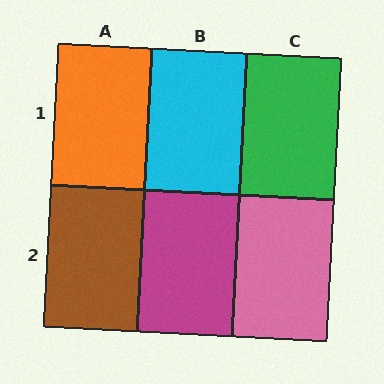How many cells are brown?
1 cell is brown.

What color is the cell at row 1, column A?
Orange.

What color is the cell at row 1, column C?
Green.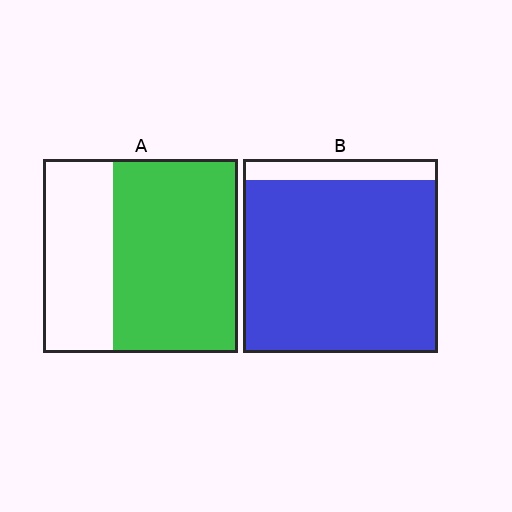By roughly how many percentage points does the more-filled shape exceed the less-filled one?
By roughly 25 percentage points (B over A).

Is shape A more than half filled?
Yes.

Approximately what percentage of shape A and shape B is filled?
A is approximately 65% and B is approximately 90%.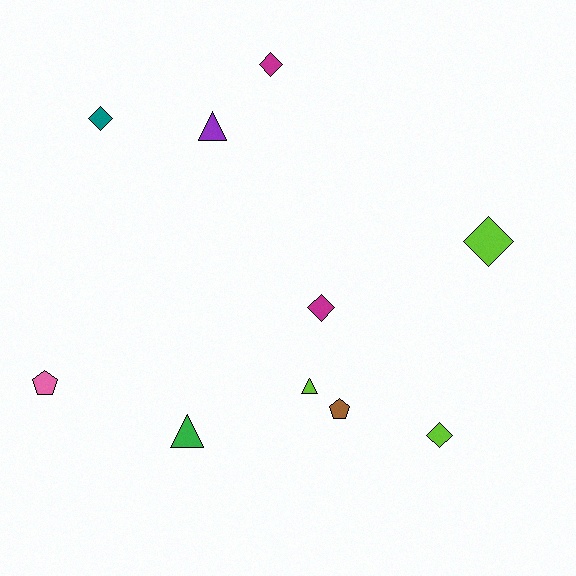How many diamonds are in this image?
There are 5 diamonds.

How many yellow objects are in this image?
There are no yellow objects.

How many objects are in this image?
There are 10 objects.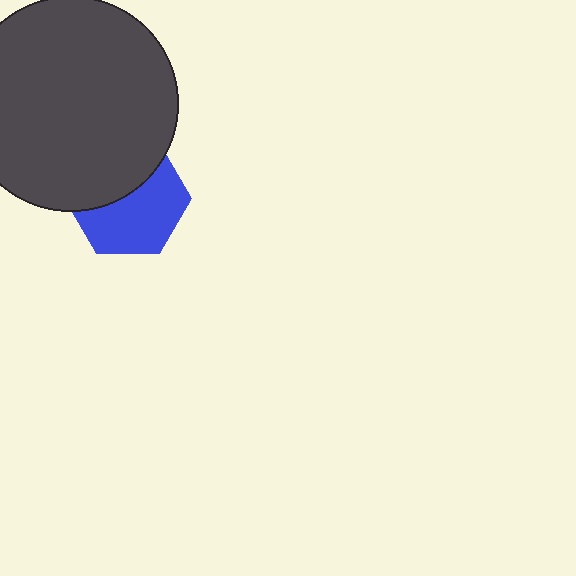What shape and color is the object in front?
The object in front is a dark gray circle.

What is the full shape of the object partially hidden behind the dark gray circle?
The partially hidden object is a blue hexagon.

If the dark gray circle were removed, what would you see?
You would see the complete blue hexagon.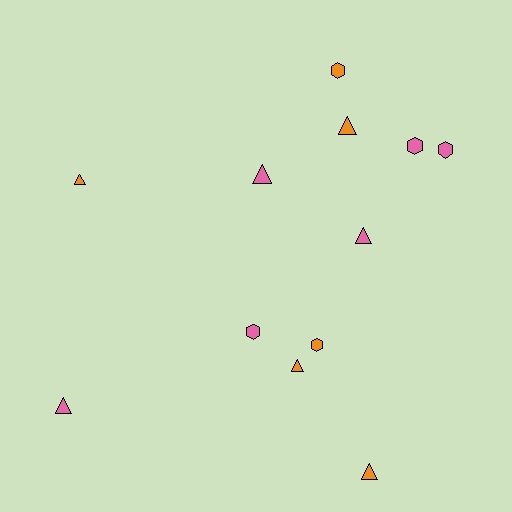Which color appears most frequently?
Orange, with 6 objects.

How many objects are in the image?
There are 12 objects.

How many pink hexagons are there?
There are 3 pink hexagons.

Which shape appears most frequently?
Triangle, with 7 objects.